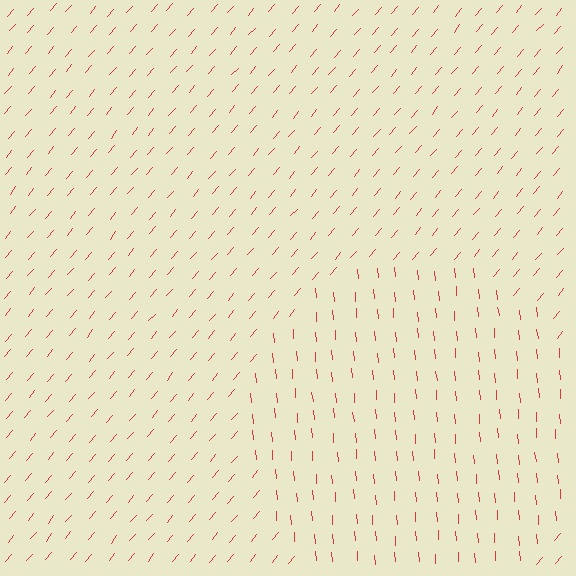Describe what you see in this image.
The image is filled with small red line segments. A circle region in the image has lines oriented differently from the surrounding lines, creating a visible texture boundary.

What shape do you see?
I see a circle.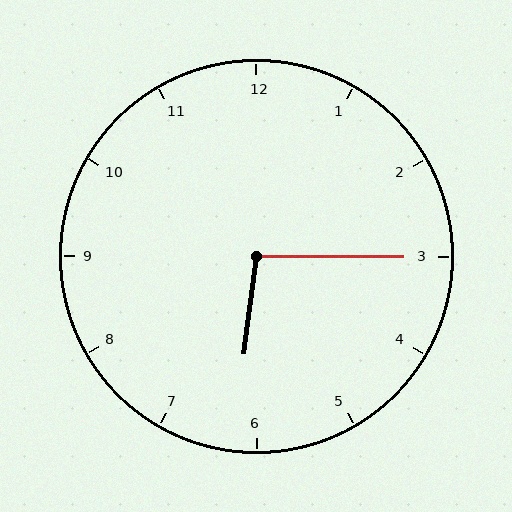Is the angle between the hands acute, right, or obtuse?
It is obtuse.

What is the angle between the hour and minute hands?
Approximately 98 degrees.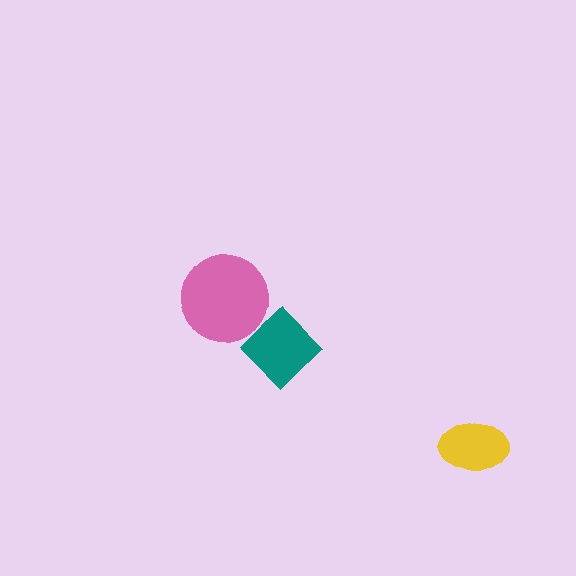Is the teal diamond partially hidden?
No, no other shape covers it.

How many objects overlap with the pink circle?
1 object overlaps with the pink circle.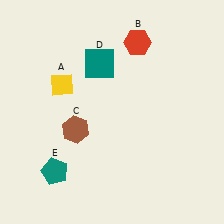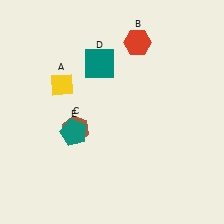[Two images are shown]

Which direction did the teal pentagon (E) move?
The teal pentagon (E) moved up.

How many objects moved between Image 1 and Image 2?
1 object moved between the two images.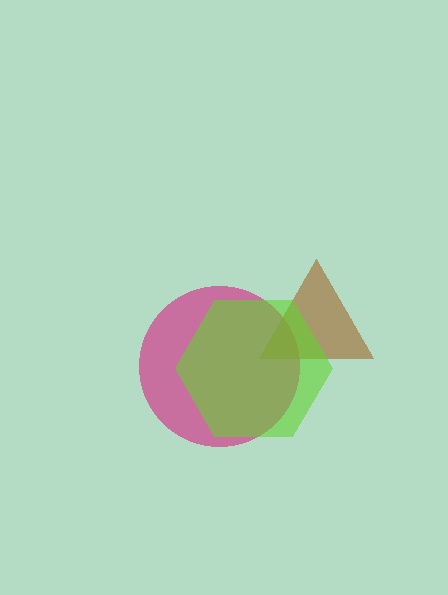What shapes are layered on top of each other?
The layered shapes are: a magenta circle, a brown triangle, a lime hexagon.